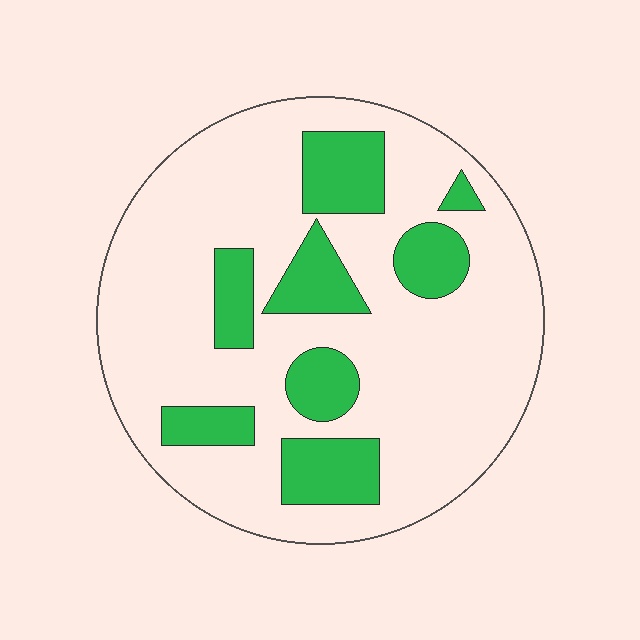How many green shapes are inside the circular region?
8.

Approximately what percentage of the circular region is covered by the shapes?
Approximately 25%.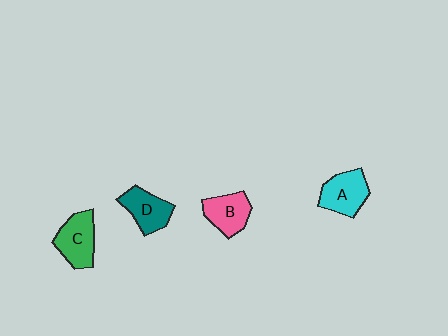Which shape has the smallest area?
Shape D (teal).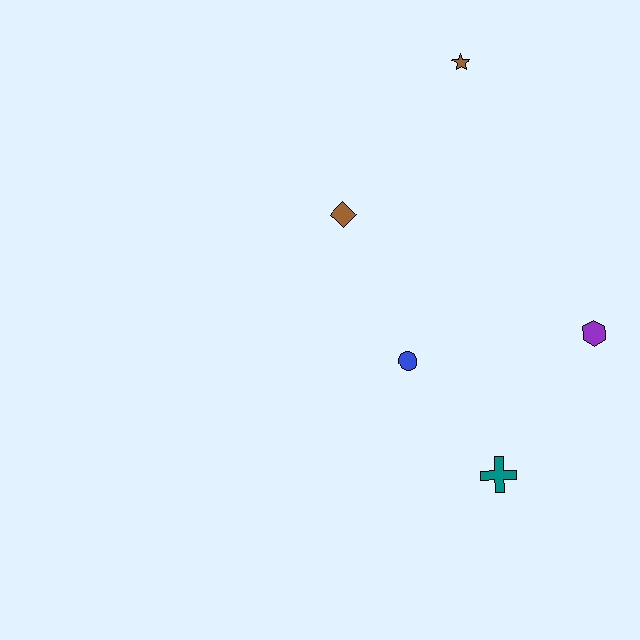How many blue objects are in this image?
There is 1 blue object.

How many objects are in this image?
There are 5 objects.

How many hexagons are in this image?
There is 1 hexagon.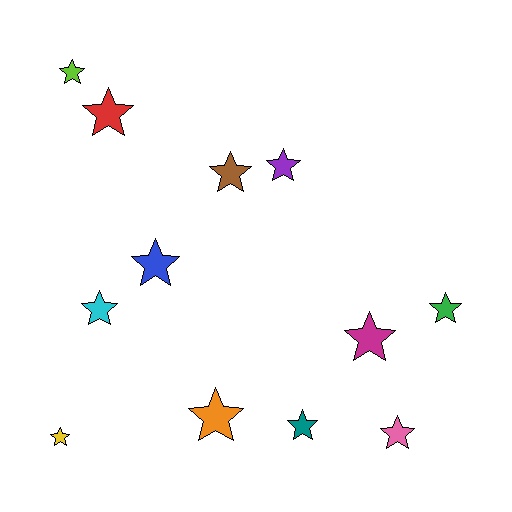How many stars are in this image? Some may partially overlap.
There are 12 stars.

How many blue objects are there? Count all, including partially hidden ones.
There is 1 blue object.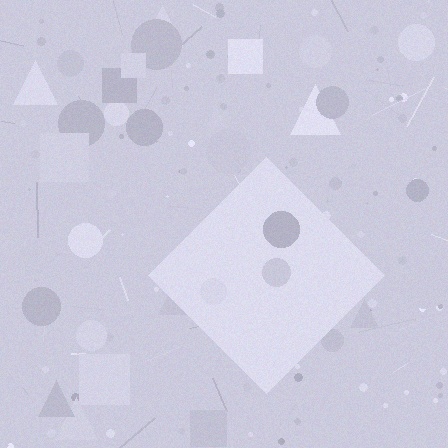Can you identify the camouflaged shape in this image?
The camouflaged shape is a diamond.